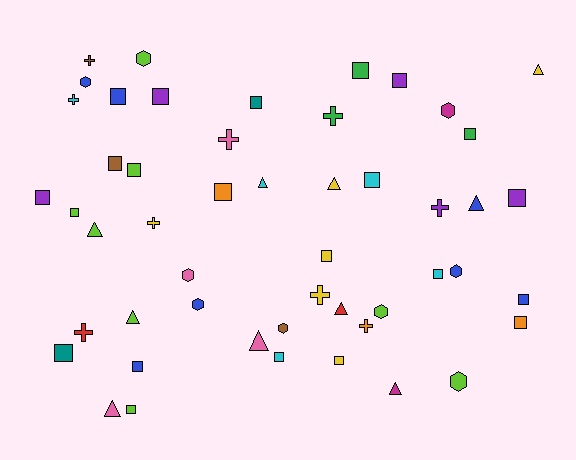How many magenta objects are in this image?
There are 2 magenta objects.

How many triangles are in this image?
There are 10 triangles.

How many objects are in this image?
There are 50 objects.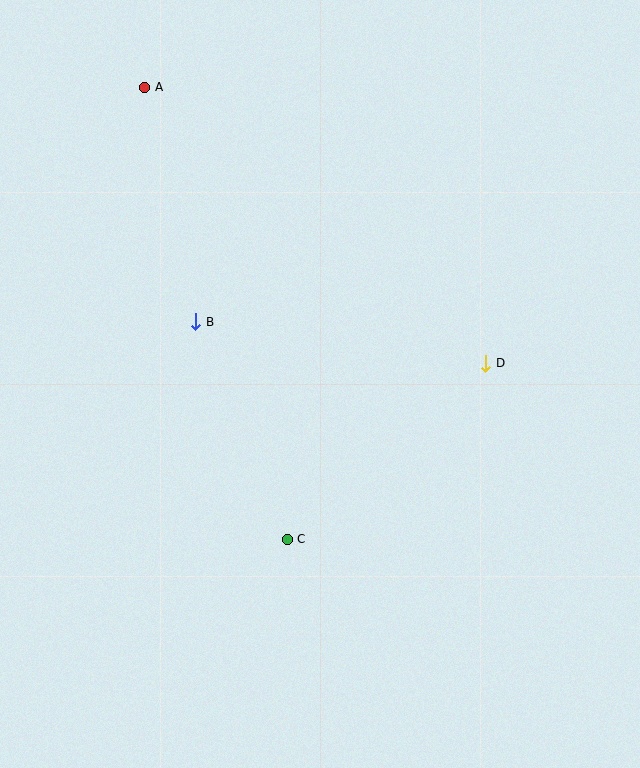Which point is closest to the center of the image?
Point B at (196, 322) is closest to the center.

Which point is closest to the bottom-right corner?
Point C is closest to the bottom-right corner.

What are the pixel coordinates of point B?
Point B is at (196, 322).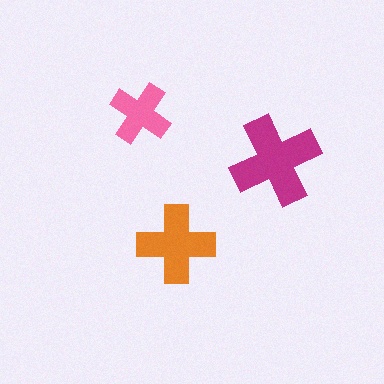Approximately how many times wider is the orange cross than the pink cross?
About 1.5 times wider.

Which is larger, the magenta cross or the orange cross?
The magenta one.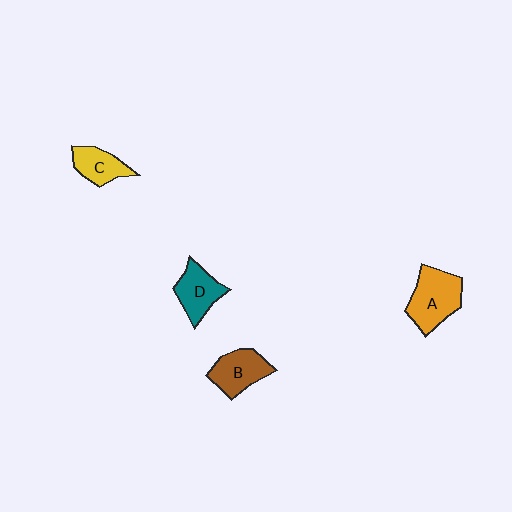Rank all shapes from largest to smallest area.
From largest to smallest: A (orange), B (brown), D (teal), C (yellow).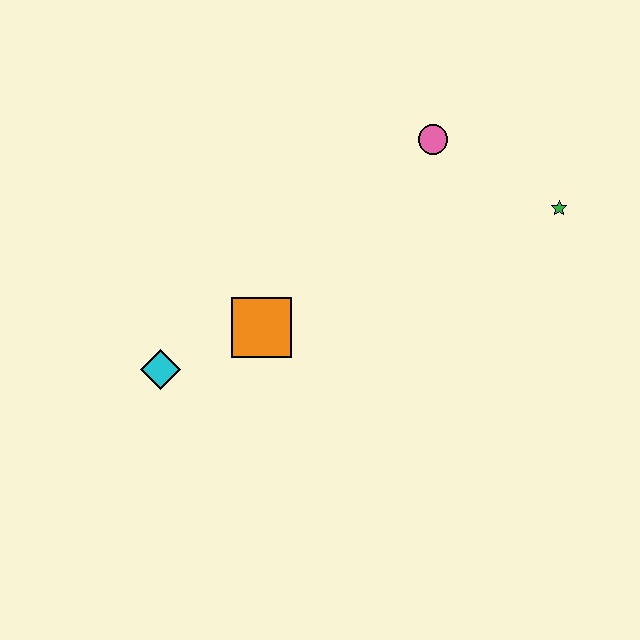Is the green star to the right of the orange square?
Yes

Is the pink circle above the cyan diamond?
Yes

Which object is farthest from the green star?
The cyan diamond is farthest from the green star.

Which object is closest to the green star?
The pink circle is closest to the green star.